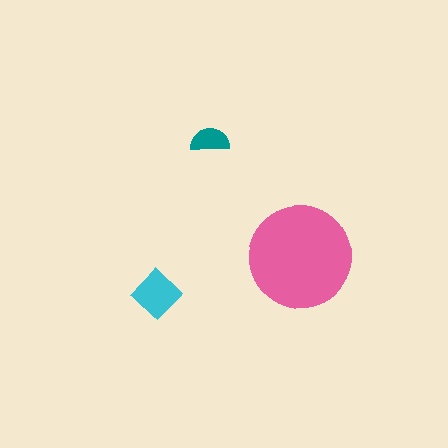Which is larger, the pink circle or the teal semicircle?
The pink circle.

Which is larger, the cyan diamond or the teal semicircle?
The cyan diamond.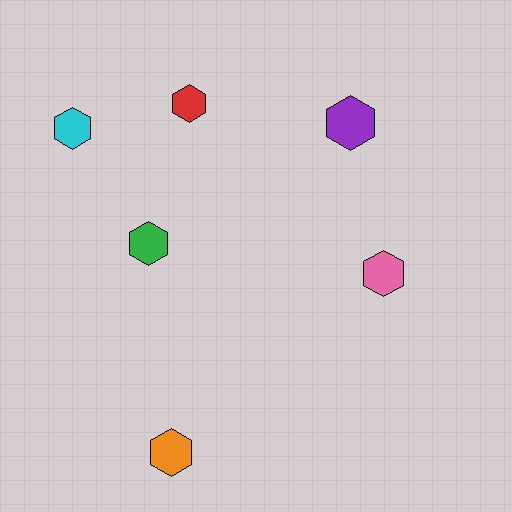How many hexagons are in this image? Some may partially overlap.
There are 6 hexagons.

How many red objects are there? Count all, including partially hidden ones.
There is 1 red object.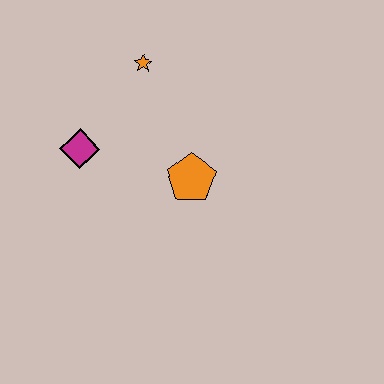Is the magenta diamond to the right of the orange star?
No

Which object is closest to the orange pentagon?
The magenta diamond is closest to the orange pentagon.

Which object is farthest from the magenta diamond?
The orange pentagon is farthest from the magenta diamond.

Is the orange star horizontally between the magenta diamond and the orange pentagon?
Yes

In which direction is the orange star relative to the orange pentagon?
The orange star is above the orange pentagon.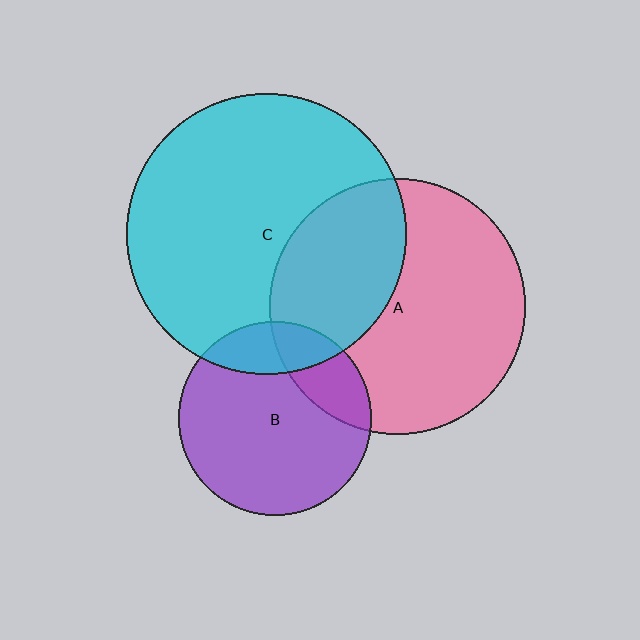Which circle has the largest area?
Circle C (cyan).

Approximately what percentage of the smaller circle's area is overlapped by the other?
Approximately 35%.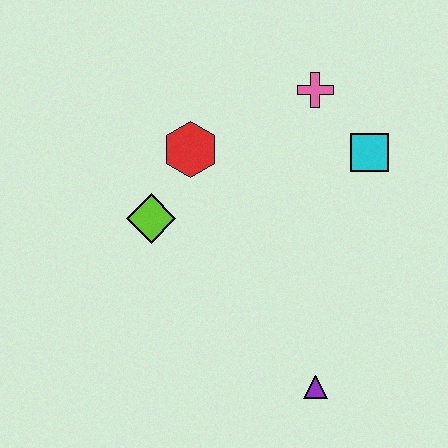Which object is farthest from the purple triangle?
The pink cross is farthest from the purple triangle.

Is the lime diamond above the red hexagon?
No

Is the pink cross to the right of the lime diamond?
Yes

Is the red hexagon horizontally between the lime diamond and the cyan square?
Yes